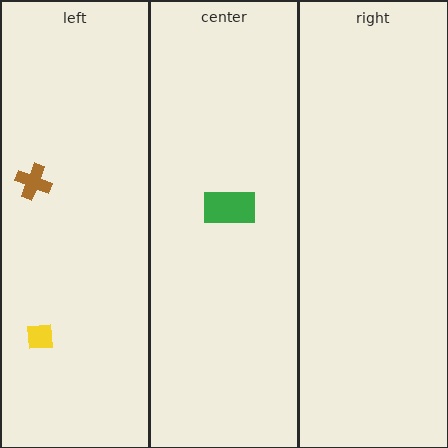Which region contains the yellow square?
The left region.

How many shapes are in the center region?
1.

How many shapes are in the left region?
2.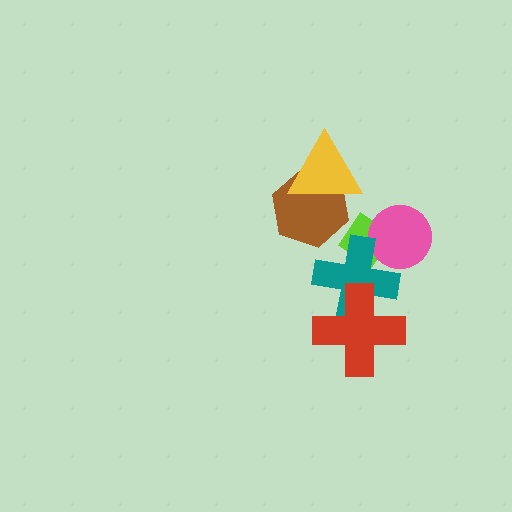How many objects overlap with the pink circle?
2 objects overlap with the pink circle.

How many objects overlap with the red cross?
1 object overlaps with the red cross.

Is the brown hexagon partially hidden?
Yes, it is partially covered by another shape.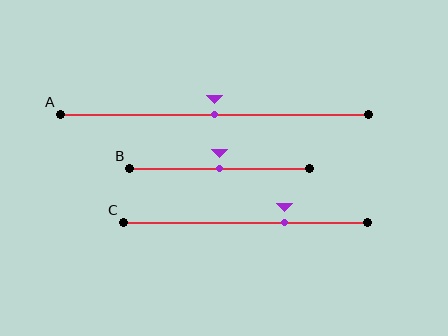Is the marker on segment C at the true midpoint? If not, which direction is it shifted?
No, the marker on segment C is shifted to the right by about 16% of the segment length.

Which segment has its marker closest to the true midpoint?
Segment A has its marker closest to the true midpoint.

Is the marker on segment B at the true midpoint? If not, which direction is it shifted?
Yes, the marker on segment B is at the true midpoint.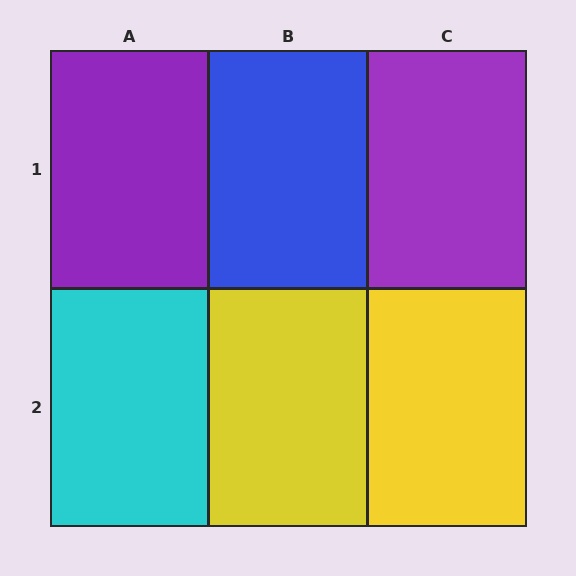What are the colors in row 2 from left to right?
Cyan, yellow, yellow.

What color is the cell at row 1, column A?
Purple.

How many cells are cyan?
1 cell is cyan.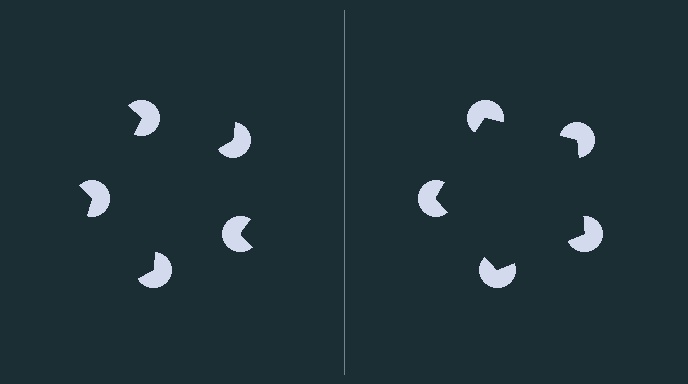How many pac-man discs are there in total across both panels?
10 — 5 on each side.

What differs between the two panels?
The pac-man discs are positioned identically on both sides; only the wedge orientations differ. On the right they align to a pentagon; on the left they are misaligned.